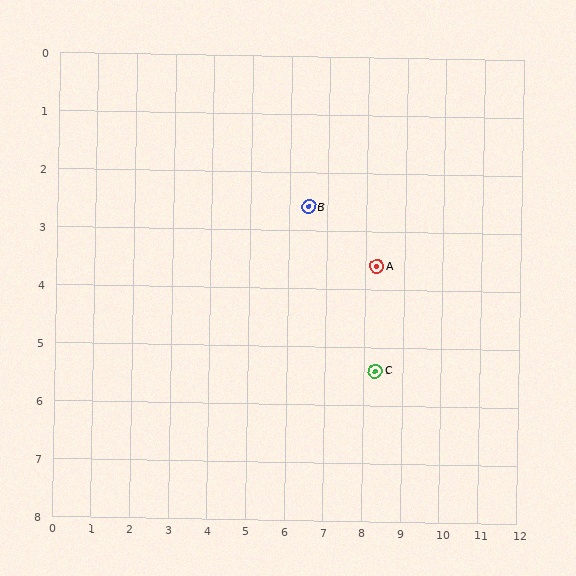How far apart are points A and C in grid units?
Points A and C are about 1.8 grid units apart.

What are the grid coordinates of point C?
Point C is at approximately (8.3, 5.4).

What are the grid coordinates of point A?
Point A is at approximately (8.3, 3.6).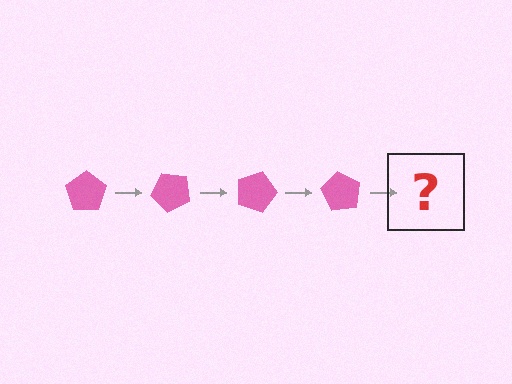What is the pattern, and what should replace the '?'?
The pattern is that the pentagon rotates 45 degrees each step. The '?' should be a pink pentagon rotated 180 degrees.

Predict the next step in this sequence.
The next step is a pink pentagon rotated 180 degrees.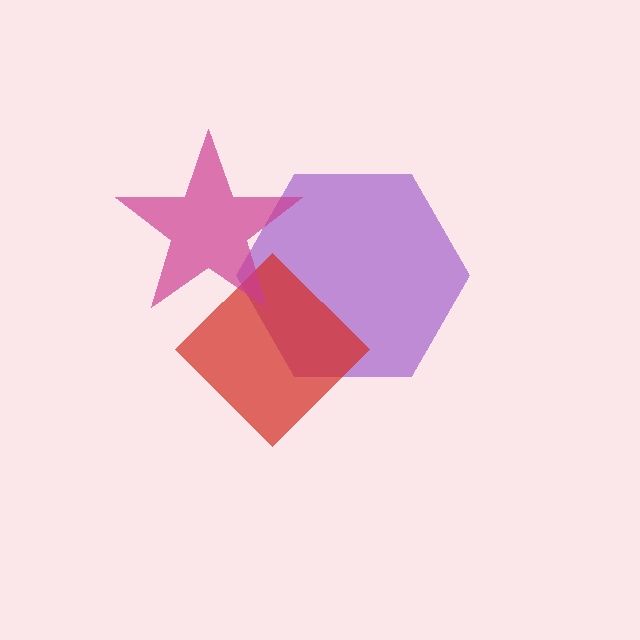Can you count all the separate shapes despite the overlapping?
Yes, there are 3 separate shapes.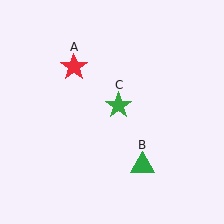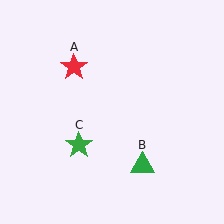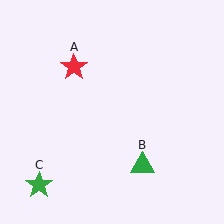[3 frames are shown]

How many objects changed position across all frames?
1 object changed position: green star (object C).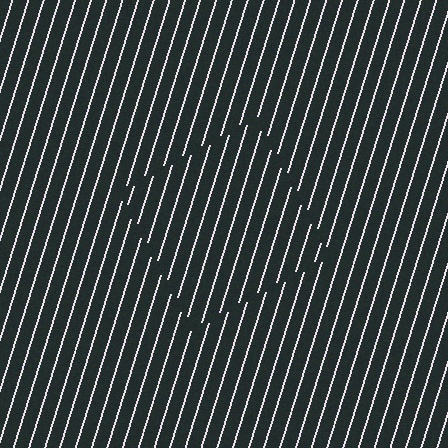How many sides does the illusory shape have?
4 sides — the line-ends trace a square.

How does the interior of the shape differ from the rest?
The interior of the shape contains the same grating, shifted by half a period — the contour is defined by the phase discontinuity where line-ends from the inner and outer gratings abut.